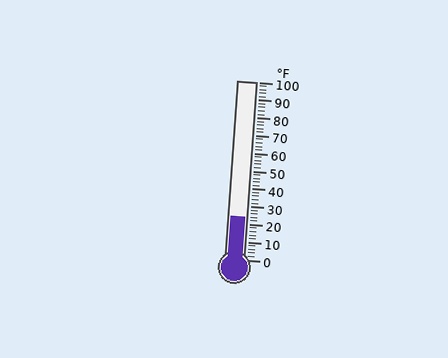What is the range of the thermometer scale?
The thermometer scale ranges from 0°F to 100°F.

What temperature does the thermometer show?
The thermometer shows approximately 24°F.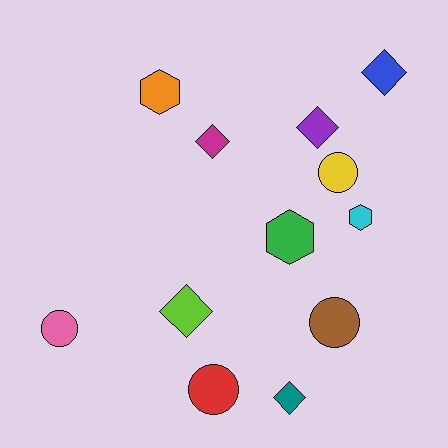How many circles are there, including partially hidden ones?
There are 4 circles.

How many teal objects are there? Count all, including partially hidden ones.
There is 1 teal object.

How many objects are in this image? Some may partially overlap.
There are 12 objects.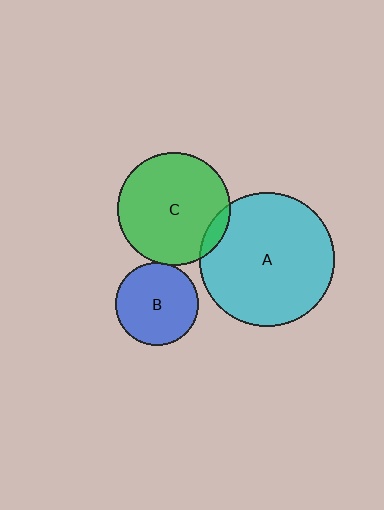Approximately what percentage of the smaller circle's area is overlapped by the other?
Approximately 10%.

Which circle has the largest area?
Circle A (cyan).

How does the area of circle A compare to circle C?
Approximately 1.4 times.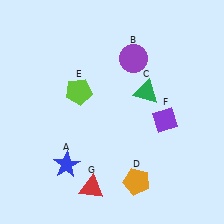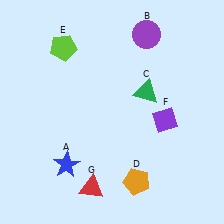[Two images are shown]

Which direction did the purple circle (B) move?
The purple circle (B) moved up.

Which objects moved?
The objects that moved are: the purple circle (B), the lime pentagon (E).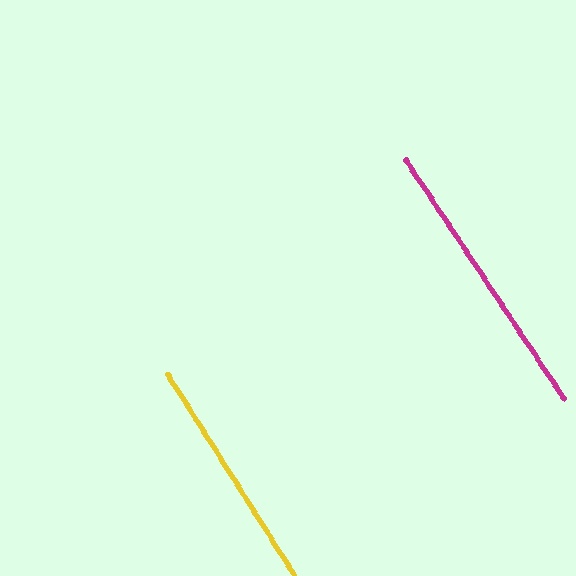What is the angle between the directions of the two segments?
Approximately 1 degree.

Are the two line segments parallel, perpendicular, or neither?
Parallel — their directions differ by only 1.3°.